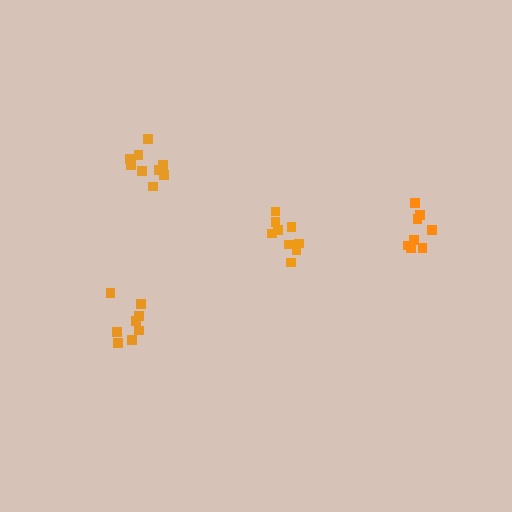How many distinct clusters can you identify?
There are 4 distinct clusters.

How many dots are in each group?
Group 1: 8 dots, Group 2: 8 dots, Group 3: 9 dots, Group 4: 9 dots (34 total).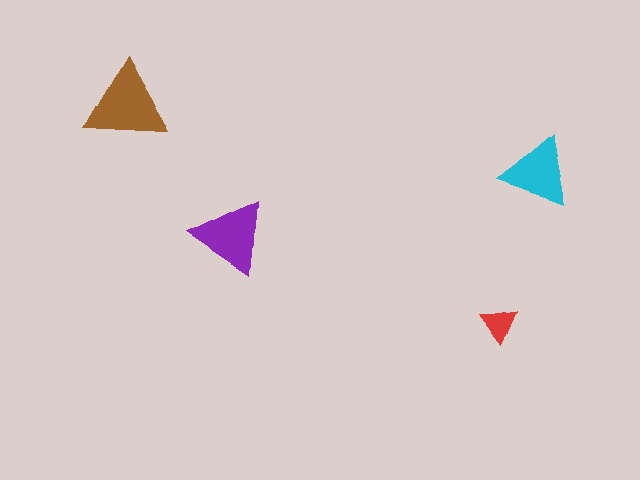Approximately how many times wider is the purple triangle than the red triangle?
About 2 times wider.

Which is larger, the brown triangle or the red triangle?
The brown one.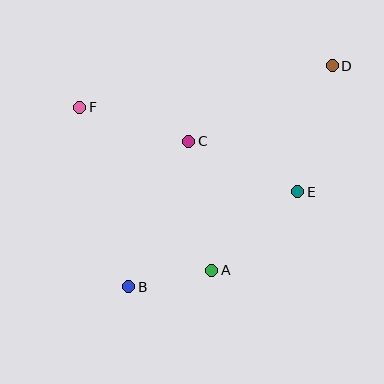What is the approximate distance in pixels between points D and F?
The distance between D and F is approximately 256 pixels.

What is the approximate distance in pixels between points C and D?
The distance between C and D is approximately 162 pixels.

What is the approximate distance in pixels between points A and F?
The distance between A and F is approximately 210 pixels.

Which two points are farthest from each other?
Points B and D are farthest from each other.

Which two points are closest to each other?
Points A and B are closest to each other.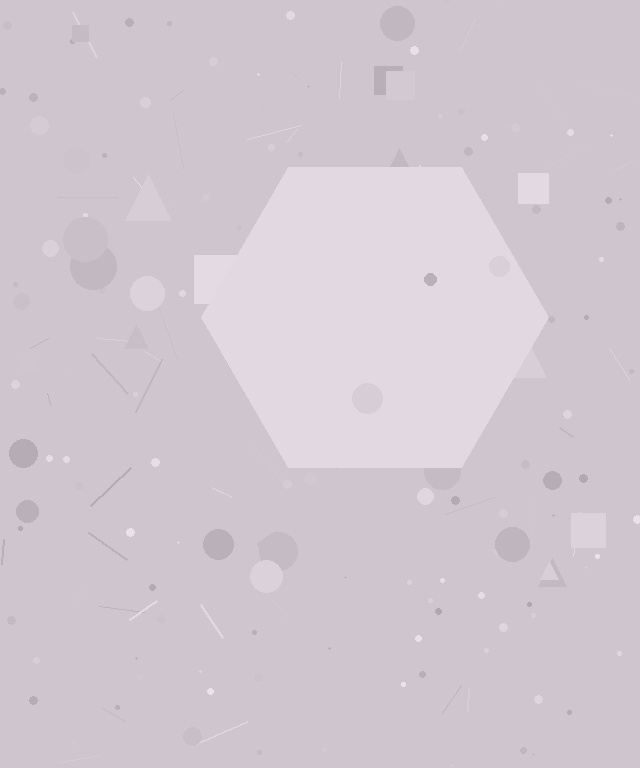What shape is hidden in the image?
A hexagon is hidden in the image.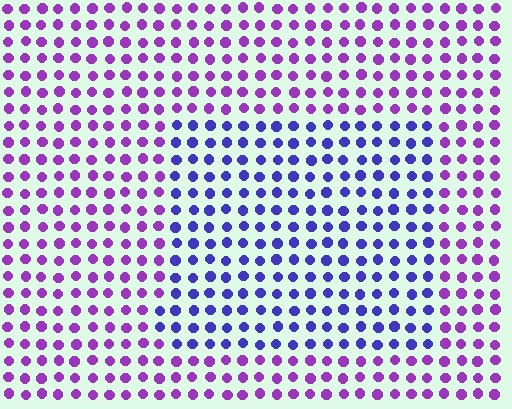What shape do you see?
I see a rectangle.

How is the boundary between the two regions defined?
The boundary is defined purely by a slight shift in hue (about 41 degrees). Spacing, size, and orientation are identical on both sides.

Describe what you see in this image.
The image is filled with small purple elements in a uniform arrangement. A rectangle-shaped region is visible where the elements are tinted to a slightly different hue, forming a subtle color boundary.